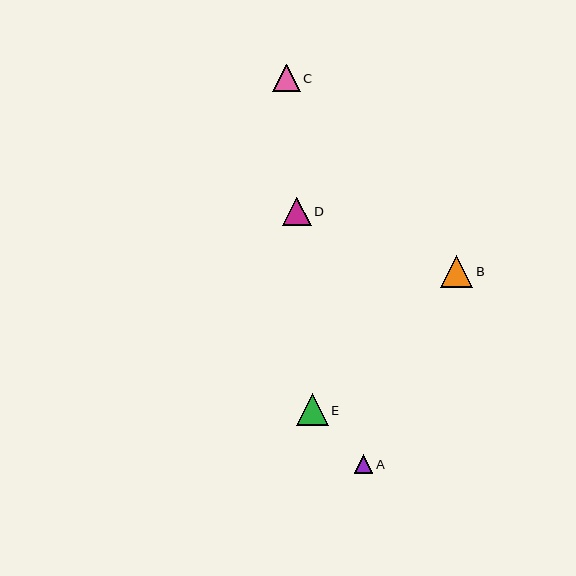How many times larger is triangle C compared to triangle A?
Triangle C is approximately 1.5 times the size of triangle A.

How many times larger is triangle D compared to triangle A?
Triangle D is approximately 1.5 times the size of triangle A.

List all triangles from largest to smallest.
From largest to smallest: B, E, D, C, A.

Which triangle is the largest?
Triangle B is the largest with a size of approximately 32 pixels.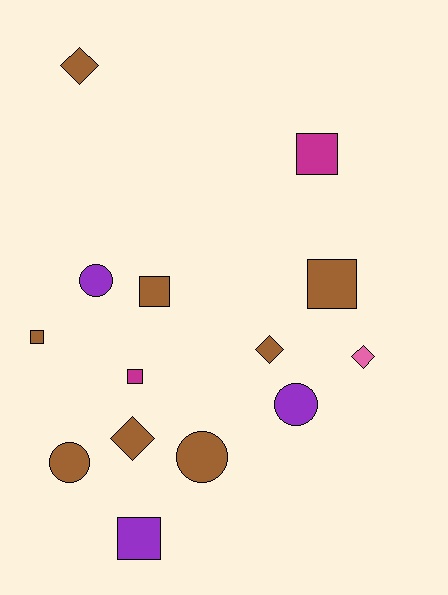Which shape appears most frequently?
Square, with 6 objects.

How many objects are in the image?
There are 14 objects.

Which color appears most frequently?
Brown, with 8 objects.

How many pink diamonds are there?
There is 1 pink diamond.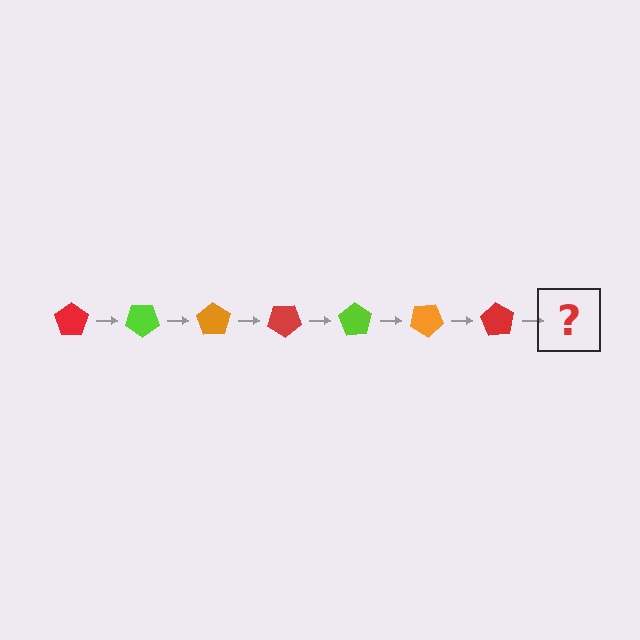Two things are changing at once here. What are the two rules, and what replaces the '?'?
The two rules are that it rotates 35 degrees each step and the color cycles through red, lime, and orange. The '?' should be a lime pentagon, rotated 245 degrees from the start.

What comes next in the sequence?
The next element should be a lime pentagon, rotated 245 degrees from the start.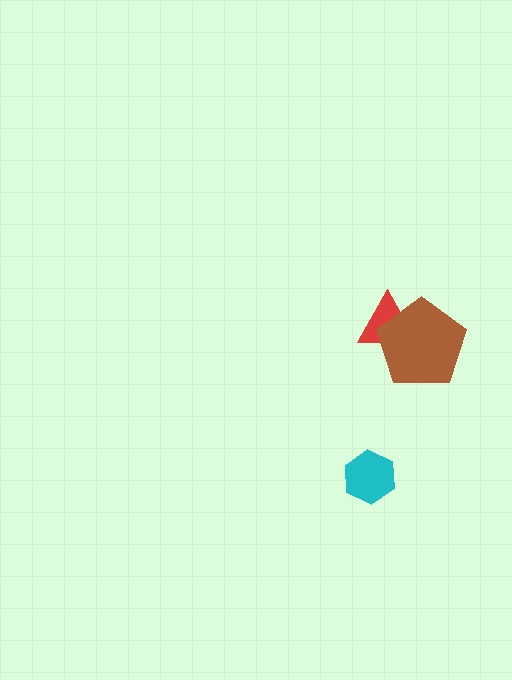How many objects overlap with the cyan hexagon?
0 objects overlap with the cyan hexagon.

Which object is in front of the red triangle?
The brown pentagon is in front of the red triangle.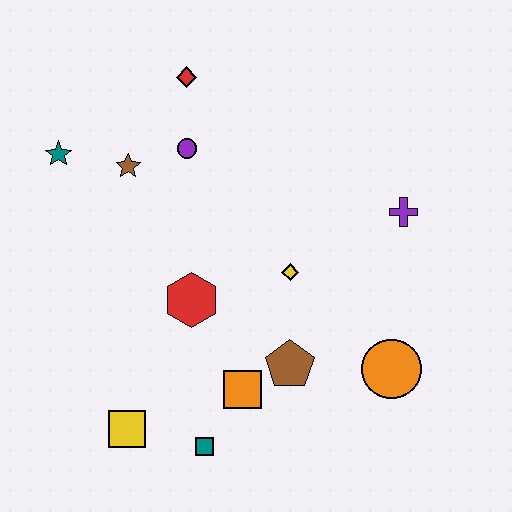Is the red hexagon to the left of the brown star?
No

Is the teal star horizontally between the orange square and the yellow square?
No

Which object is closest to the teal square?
The orange square is closest to the teal square.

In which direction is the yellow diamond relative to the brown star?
The yellow diamond is to the right of the brown star.